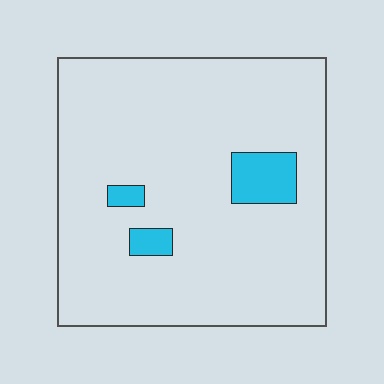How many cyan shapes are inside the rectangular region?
3.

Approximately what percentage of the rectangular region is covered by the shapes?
Approximately 10%.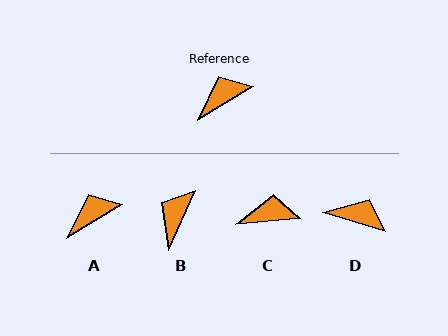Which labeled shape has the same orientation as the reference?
A.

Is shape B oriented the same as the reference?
No, it is off by about 35 degrees.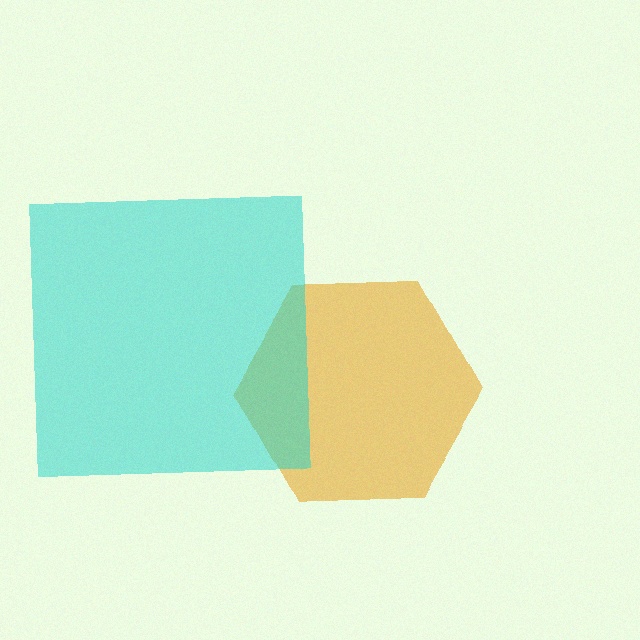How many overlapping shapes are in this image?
There are 2 overlapping shapes in the image.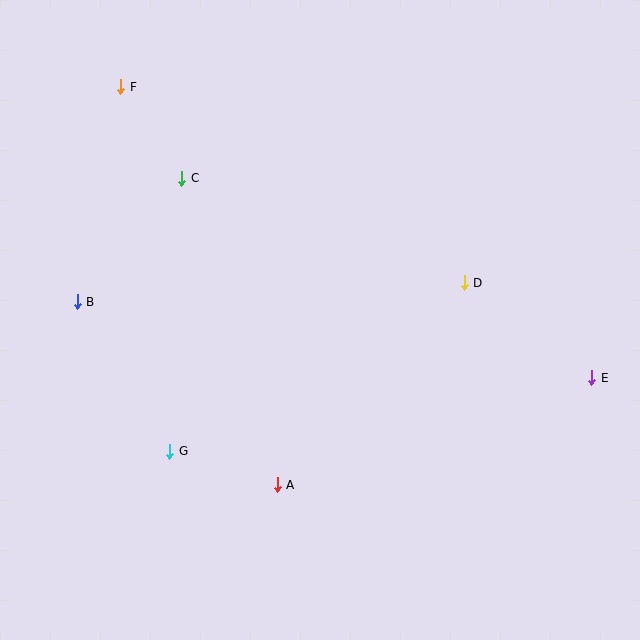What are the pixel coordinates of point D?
Point D is at (464, 283).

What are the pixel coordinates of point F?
Point F is at (121, 87).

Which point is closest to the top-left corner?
Point F is closest to the top-left corner.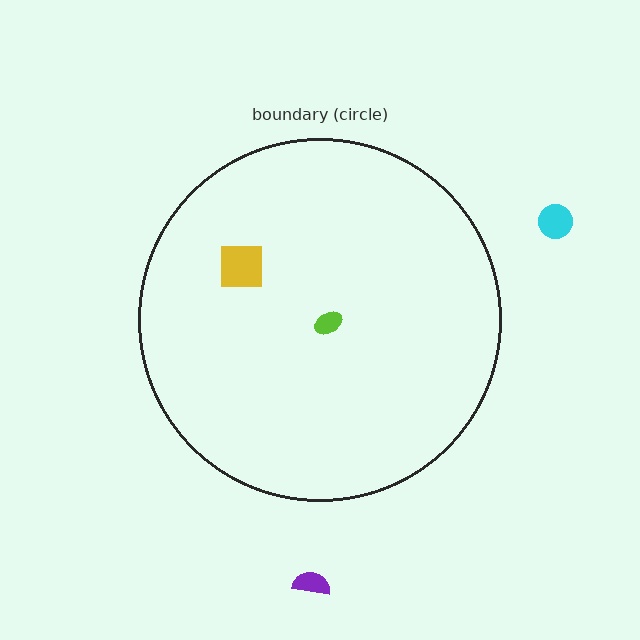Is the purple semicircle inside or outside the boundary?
Outside.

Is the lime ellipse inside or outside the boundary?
Inside.